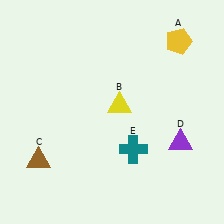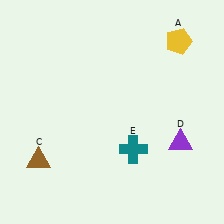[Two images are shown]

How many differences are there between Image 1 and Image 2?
There is 1 difference between the two images.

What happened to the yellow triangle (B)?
The yellow triangle (B) was removed in Image 2. It was in the top-right area of Image 1.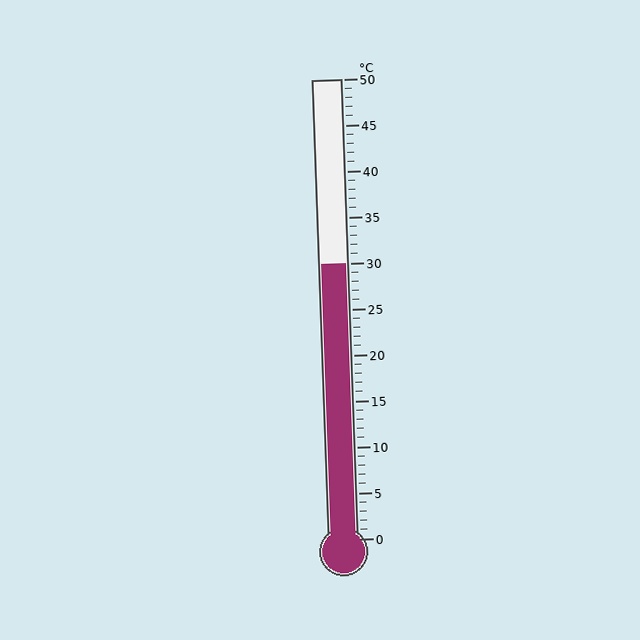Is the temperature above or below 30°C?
The temperature is at 30°C.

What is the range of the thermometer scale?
The thermometer scale ranges from 0°C to 50°C.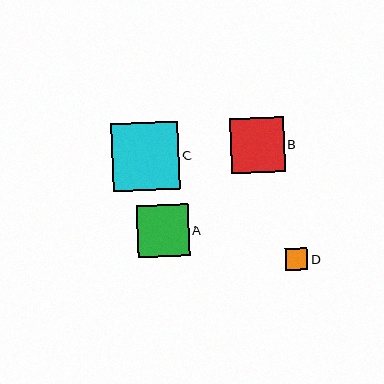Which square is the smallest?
Square D is the smallest with a size of approximately 23 pixels.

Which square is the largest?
Square C is the largest with a size of approximately 68 pixels.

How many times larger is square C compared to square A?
Square C is approximately 1.3 times the size of square A.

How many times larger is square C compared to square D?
Square C is approximately 3.0 times the size of square D.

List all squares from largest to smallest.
From largest to smallest: C, B, A, D.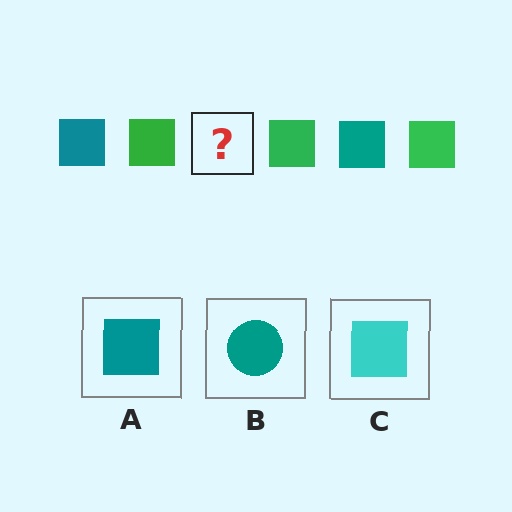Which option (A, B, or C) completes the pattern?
A.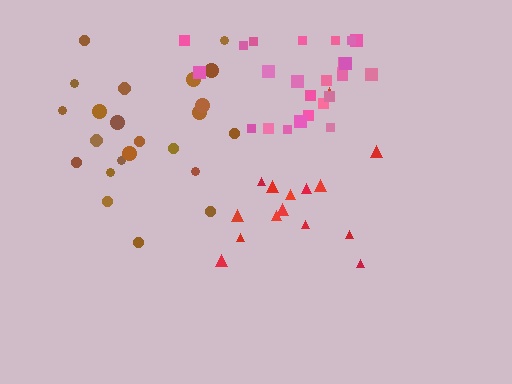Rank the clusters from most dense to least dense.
pink, brown, red.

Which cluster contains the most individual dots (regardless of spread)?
Pink (26).